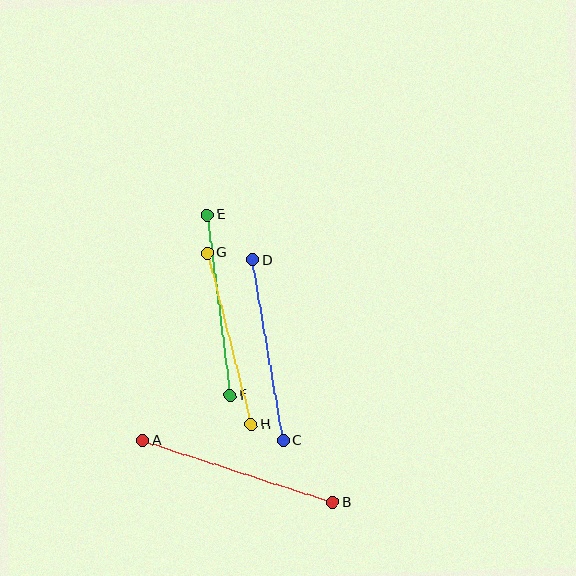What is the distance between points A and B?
The distance is approximately 200 pixels.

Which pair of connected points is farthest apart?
Points A and B are farthest apart.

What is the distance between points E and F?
The distance is approximately 182 pixels.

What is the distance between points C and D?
The distance is approximately 183 pixels.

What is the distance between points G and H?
The distance is approximately 177 pixels.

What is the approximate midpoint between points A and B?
The midpoint is at approximately (238, 471) pixels.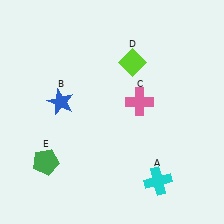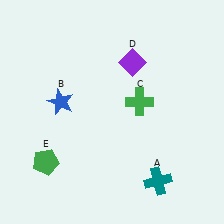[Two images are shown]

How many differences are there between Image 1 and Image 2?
There are 3 differences between the two images.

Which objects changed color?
A changed from cyan to teal. C changed from pink to green. D changed from lime to purple.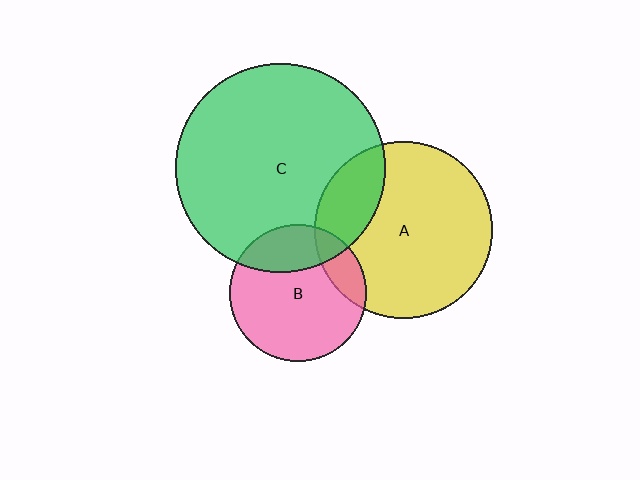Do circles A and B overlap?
Yes.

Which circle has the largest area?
Circle C (green).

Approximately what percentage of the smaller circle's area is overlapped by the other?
Approximately 15%.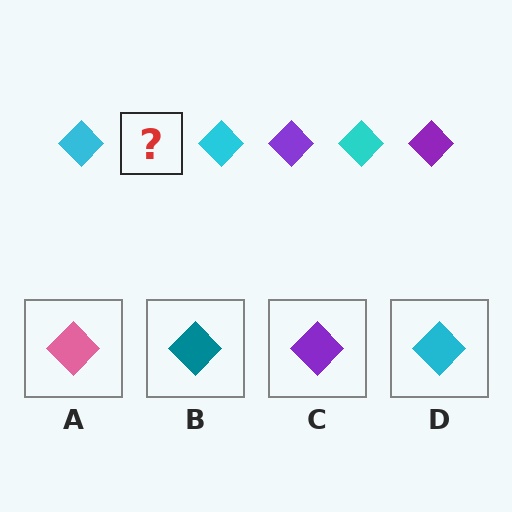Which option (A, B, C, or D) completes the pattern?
C.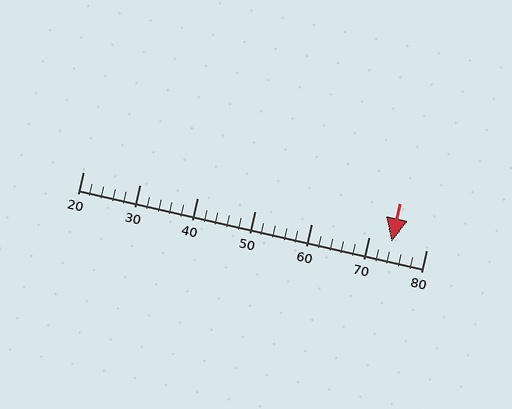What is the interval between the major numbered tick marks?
The major tick marks are spaced 10 units apart.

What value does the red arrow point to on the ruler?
The red arrow points to approximately 74.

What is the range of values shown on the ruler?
The ruler shows values from 20 to 80.